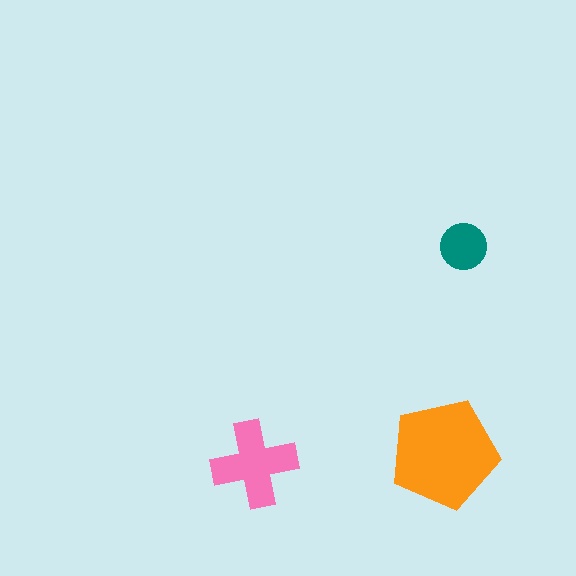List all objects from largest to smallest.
The orange pentagon, the pink cross, the teal circle.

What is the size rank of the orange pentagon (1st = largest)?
1st.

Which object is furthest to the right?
The teal circle is rightmost.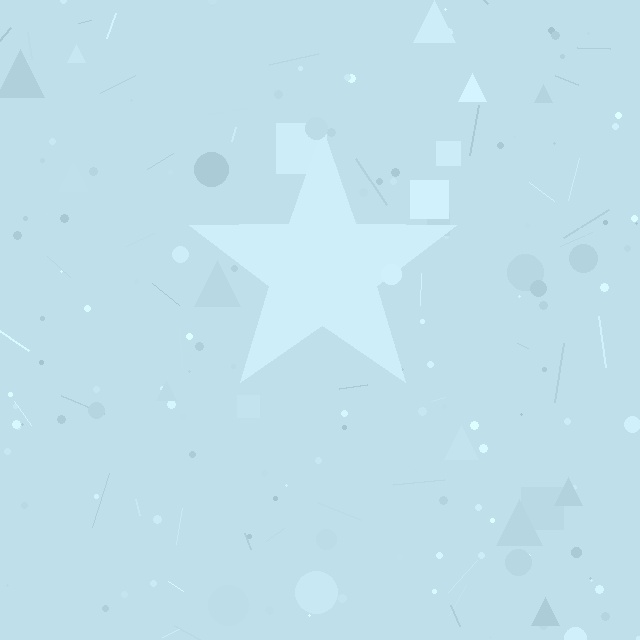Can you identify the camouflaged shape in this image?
The camouflaged shape is a star.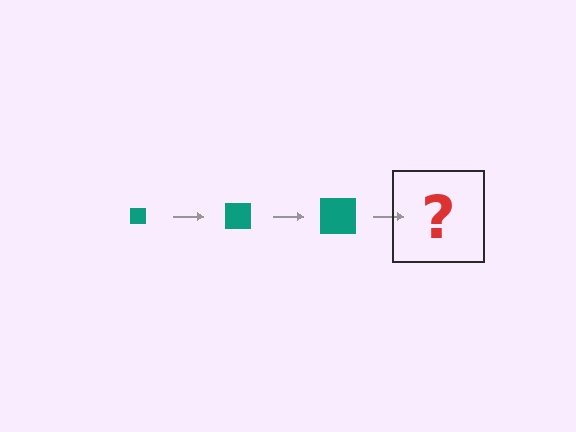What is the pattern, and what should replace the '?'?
The pattern is that the square gets progressively larger each step. The '?' should be a teal square, larger than the previous one.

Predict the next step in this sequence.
The next step is a teal square, larger than the previous one.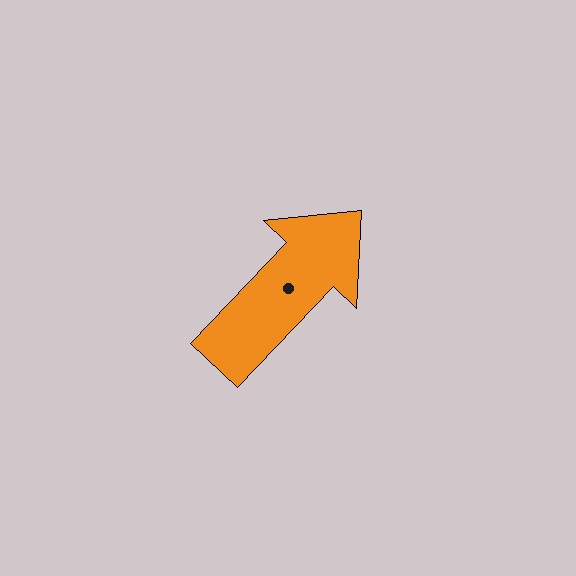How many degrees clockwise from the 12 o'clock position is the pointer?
Approximately 43 degrees.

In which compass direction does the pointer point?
Northeast.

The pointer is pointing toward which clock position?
Roughly 1 o'clock.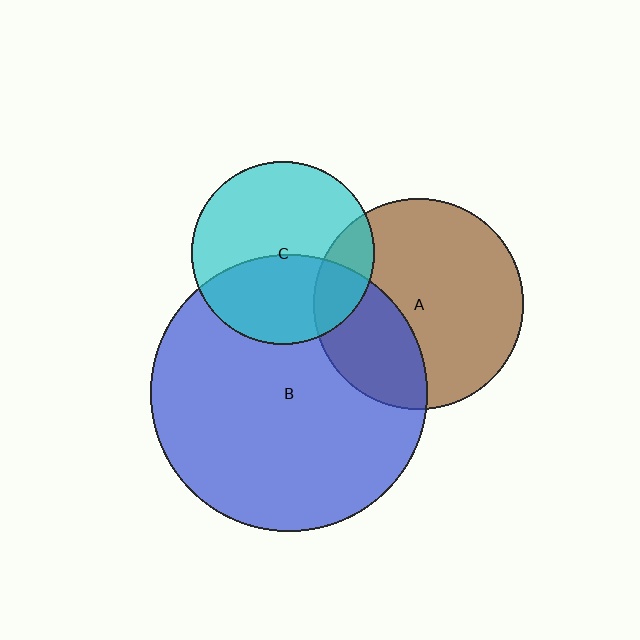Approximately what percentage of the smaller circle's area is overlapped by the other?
Approximately 20%.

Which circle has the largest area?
Circle B (blue).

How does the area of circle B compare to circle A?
Approximately 1.7 times.